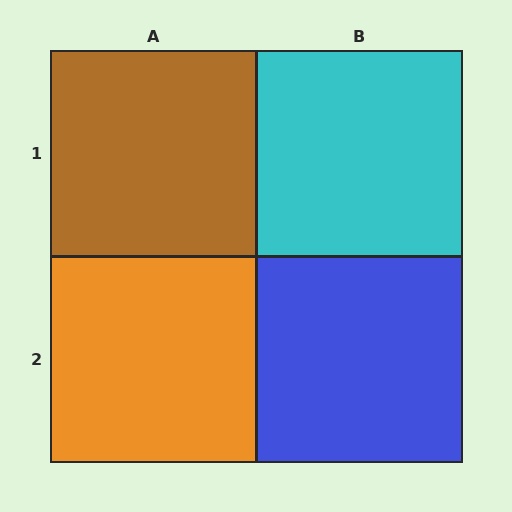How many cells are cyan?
1 cell is cyan.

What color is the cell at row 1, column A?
Brown.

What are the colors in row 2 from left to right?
Orange, blue.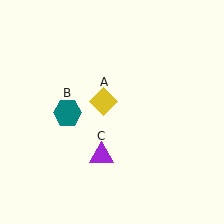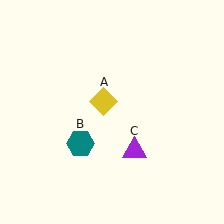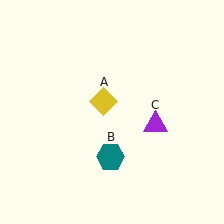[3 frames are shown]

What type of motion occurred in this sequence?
The teal hexagon (object B), purple triangle (object C) rotated counterclockwise around the center of the scene.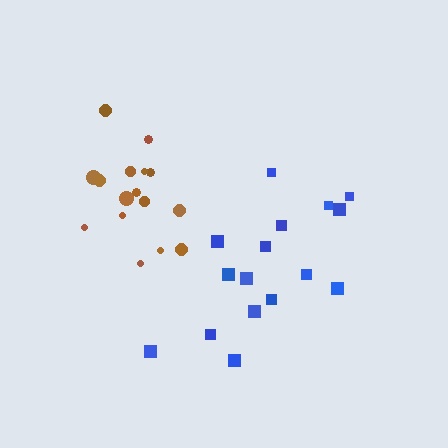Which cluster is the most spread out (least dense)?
Blue.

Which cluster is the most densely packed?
Brown.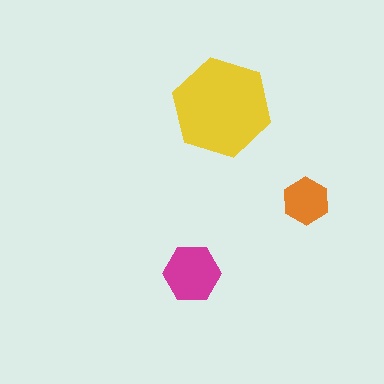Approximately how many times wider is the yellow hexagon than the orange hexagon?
About 2 times wider.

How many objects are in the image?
There are 3 objects in the image.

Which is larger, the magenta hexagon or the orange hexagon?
The magenta one.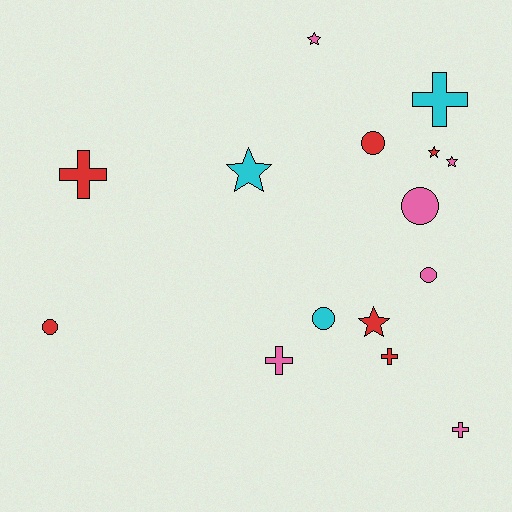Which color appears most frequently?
Red, with 6 objects.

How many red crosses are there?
There are 2 red crosses.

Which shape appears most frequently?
Cross, with 5 objects.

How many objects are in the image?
There are 15 objects.